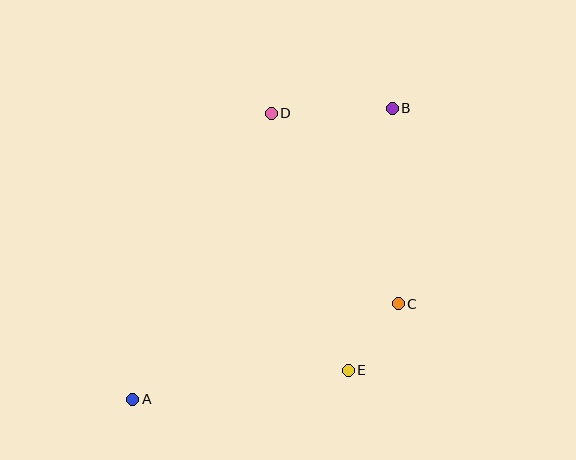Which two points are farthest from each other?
Points A and B are farthest from each other.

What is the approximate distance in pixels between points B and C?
The distance between B and C is approximately 195 pixels.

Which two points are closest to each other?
Points C and E are closest to each other.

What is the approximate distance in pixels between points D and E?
The distance between D and E is approximately 268 pixels.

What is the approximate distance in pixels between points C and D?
The distance between C and D is approximately 229 pixels.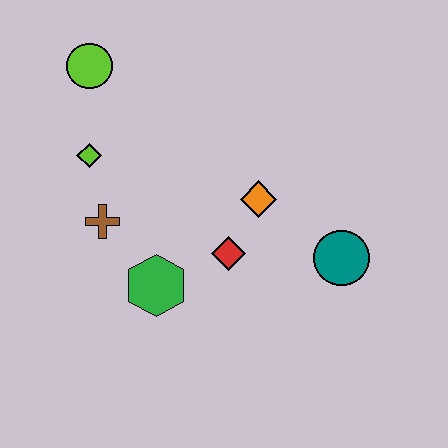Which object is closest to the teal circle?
The orange diamond is closest to the teal circle.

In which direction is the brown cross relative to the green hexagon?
The brown cross is above the green hexagon.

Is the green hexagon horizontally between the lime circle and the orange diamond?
Yes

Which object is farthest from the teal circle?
The lime circle is farthest from the teal circle.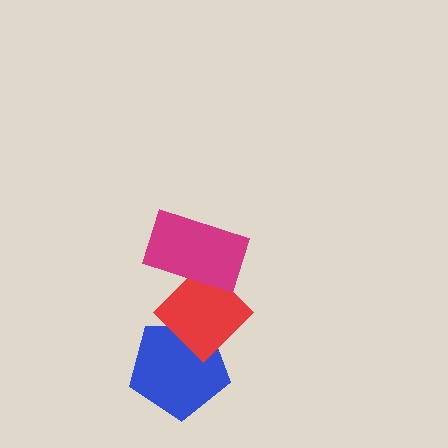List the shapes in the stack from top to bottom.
From top to bottom: the magenta rectangle, the red diamond, the blue pentagon.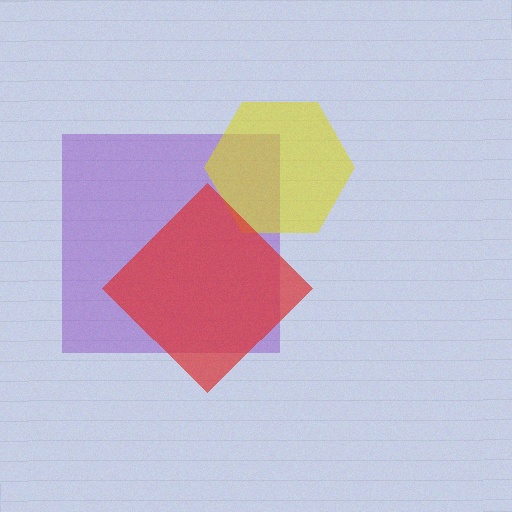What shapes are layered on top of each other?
The layered shapes are: a purple square, a yellow hexagon, a red diamond.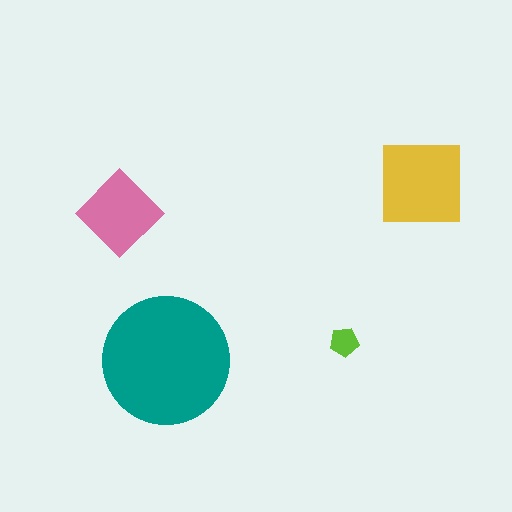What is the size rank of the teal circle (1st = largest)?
1st.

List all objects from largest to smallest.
The teal circle, the yellow square, the pink diamond, the lime pentagon.